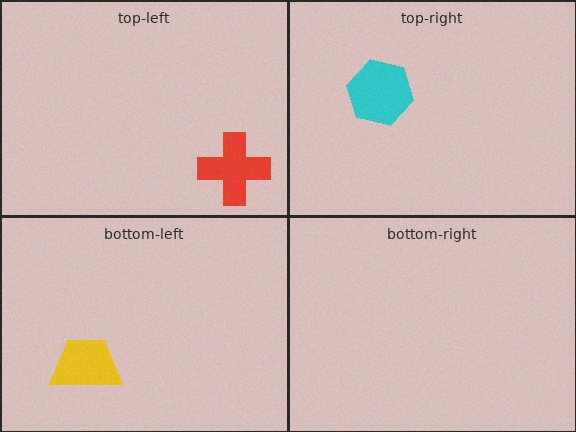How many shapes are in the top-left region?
1.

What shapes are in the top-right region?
The cyan hexagon.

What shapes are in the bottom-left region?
The yellow trapezoid.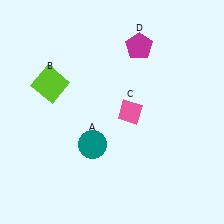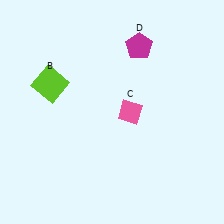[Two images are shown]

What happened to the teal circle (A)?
The teal circle (A) was removed in Image 2. It was in the bottom-left area of Image 1.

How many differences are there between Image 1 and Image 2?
There is 1 difference between the two images.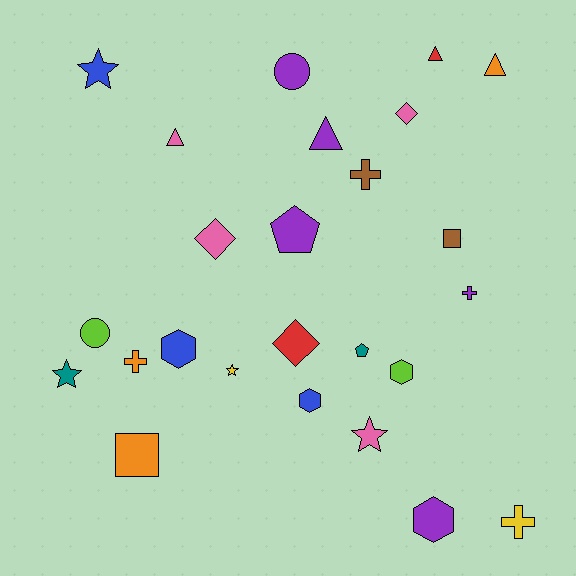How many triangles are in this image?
There are 4 triangles.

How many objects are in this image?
There are 25 objects.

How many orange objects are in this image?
There are 3 orange objects.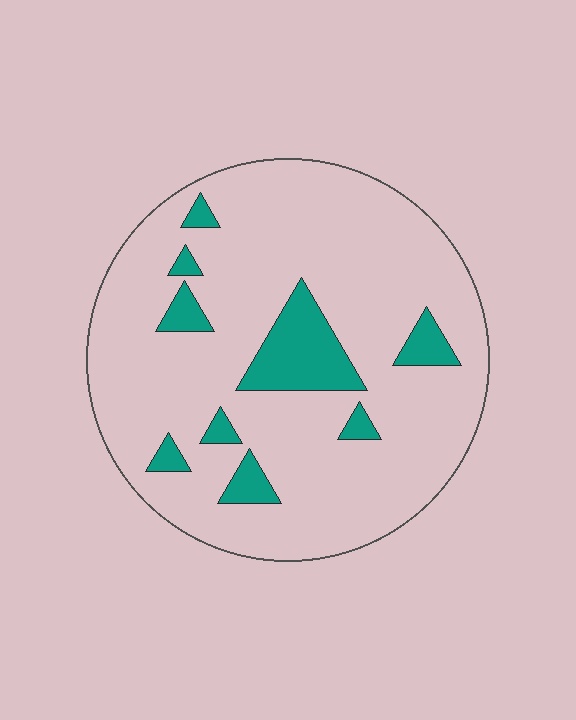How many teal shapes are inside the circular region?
9.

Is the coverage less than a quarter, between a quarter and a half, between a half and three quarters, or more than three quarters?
Less than a quarter.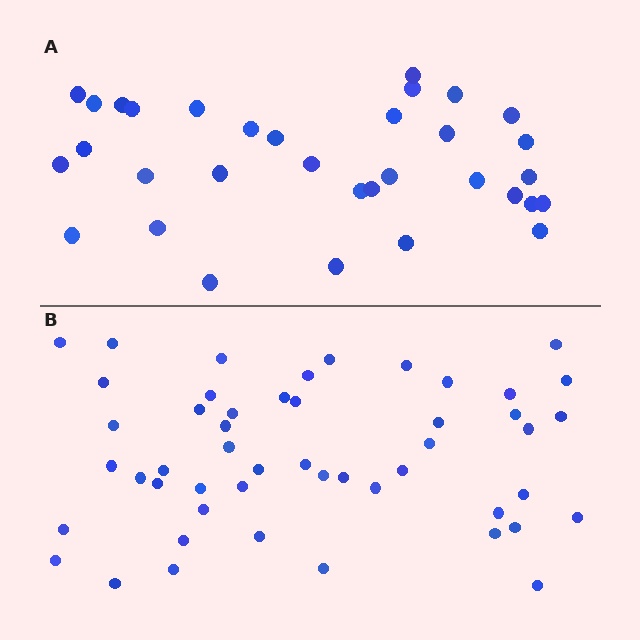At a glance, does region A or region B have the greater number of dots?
Region B (the bottom region) has more dots.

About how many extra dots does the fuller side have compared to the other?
Region B has approximately 15 more dots than region A.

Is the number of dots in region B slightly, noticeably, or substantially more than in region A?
Region B has substantially more. The ratio is roughly 1.5 to 1.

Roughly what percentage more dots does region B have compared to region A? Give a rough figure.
About 50% more.